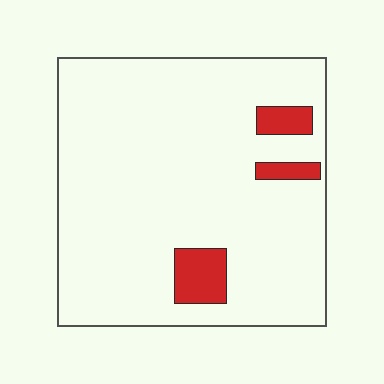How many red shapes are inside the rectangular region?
3.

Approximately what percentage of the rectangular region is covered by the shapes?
Approximately 10%.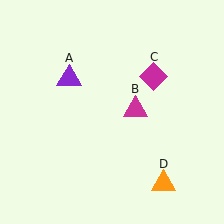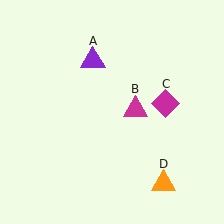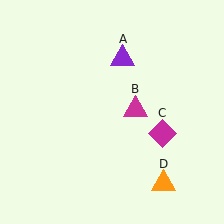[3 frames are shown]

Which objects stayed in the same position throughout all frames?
Magenta triangle (object B) and orange triangle (object D) remained stationary.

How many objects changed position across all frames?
2 objects changed position: purple triangle (object A), magenta diamond (object C).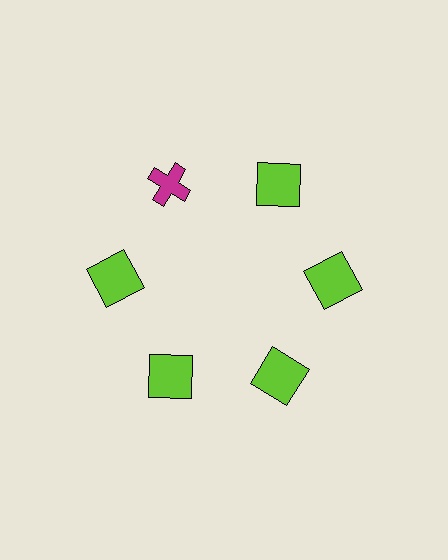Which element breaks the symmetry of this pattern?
The magenta cross at roughly the 11 o'clock position breaks the symmetry. All other shapes are lime squares.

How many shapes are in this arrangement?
There are 6 shapes arranged in a ring pattern.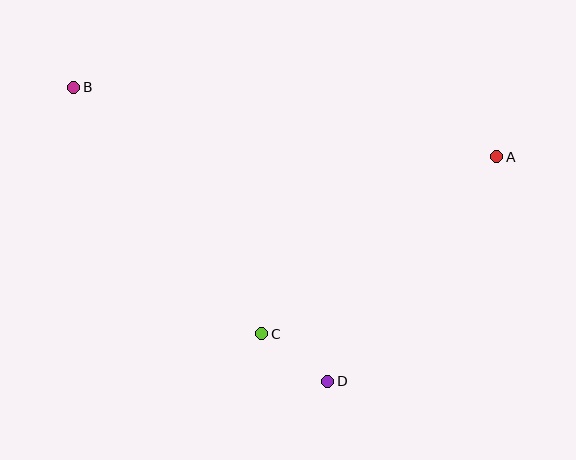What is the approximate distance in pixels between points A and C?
The distance between A and C is approximately 294 pixels.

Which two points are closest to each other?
Points C and D are closest to each other.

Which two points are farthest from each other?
Points A and B are farthest from each other.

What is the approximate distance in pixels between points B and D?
The distance between B and D is approximately 389 pixels.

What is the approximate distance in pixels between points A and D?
The distance between A and D is approximately 281 pixels.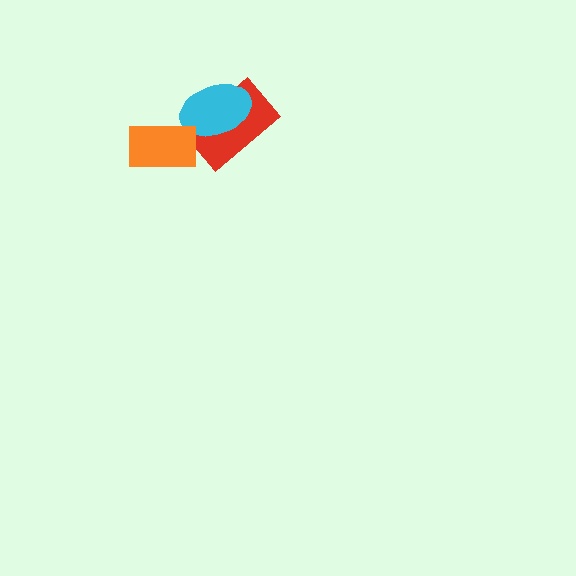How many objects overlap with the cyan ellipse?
1 object overlaps with the cyan ellipse.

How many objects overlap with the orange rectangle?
0 objects overlap with the orange rectangle.